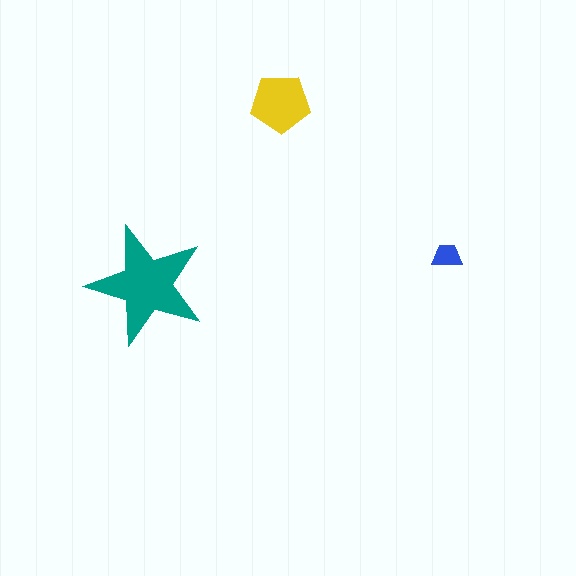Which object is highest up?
The yellow pentagon is topmost.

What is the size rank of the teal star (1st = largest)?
1st.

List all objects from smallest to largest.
The blue trapezoid, the yellow pentagon, the teal star.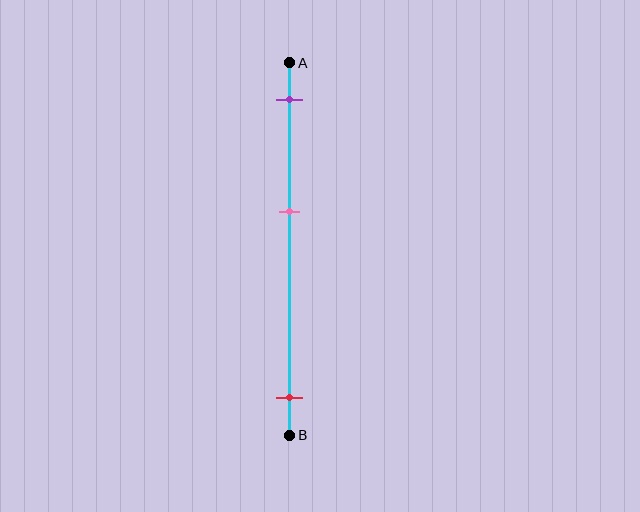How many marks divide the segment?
There are 3 marks dividing the segment.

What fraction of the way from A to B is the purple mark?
The purple mark is approximately 10% (0.1) of the way from A to B.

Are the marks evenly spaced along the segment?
No, the marks are not evenly spaced.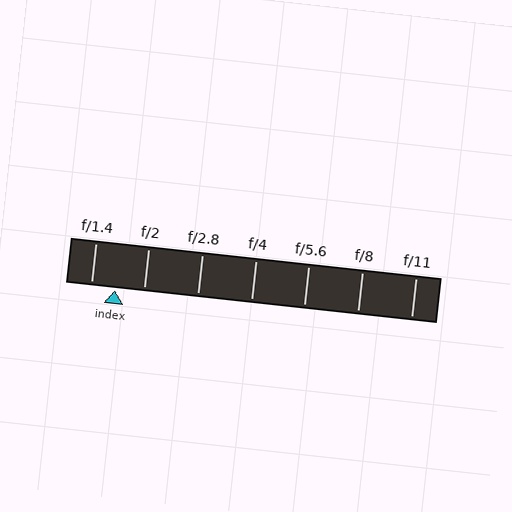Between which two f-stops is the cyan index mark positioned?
The index mark is between f/1.4 and f/2.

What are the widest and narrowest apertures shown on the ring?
The widest aperture shown is f/1.4 and the narrowest is f/11.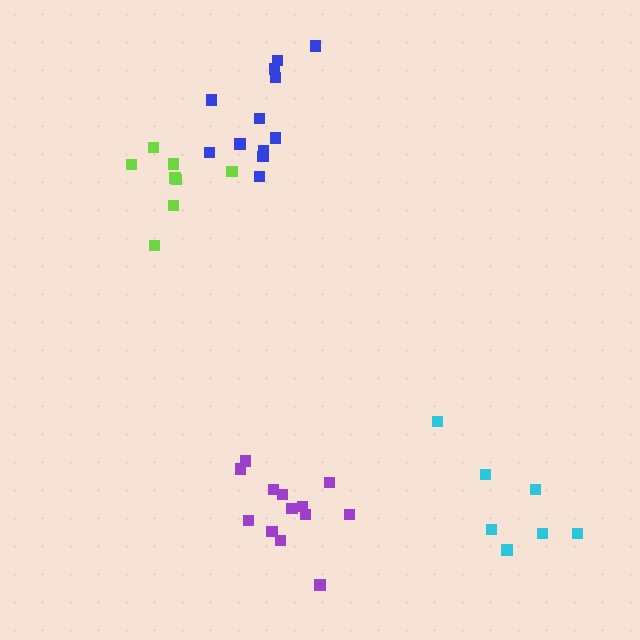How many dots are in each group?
Group 1: 8 dots, Group 2: 7 dots, Group 3: 13 dots, Group 4: 12 dots (40 total).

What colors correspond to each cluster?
The clusters are colored: lime, cyan, purple, blue.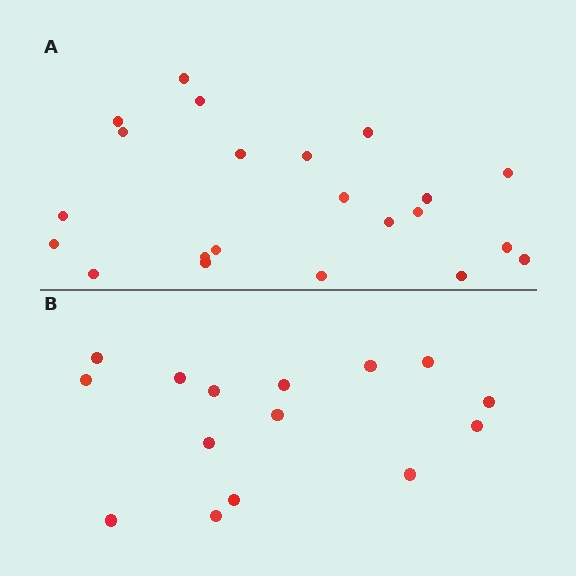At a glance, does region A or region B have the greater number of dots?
Region A (the top region) has more dots.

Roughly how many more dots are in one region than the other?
Region A has roughly 8 or so more dots than region B.